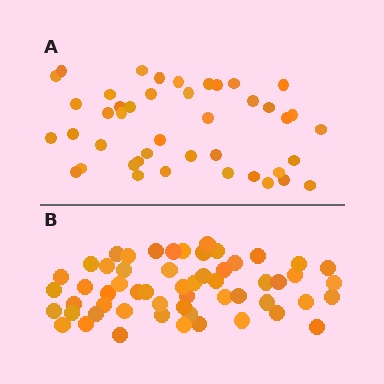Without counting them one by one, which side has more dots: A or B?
Region B (the bottom region) has more dots.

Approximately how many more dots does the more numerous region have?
Region B has approximately 15 more dots than region A.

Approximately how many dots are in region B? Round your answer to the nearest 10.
About 60 dots. (The exact count is 56, which rounds to 60.)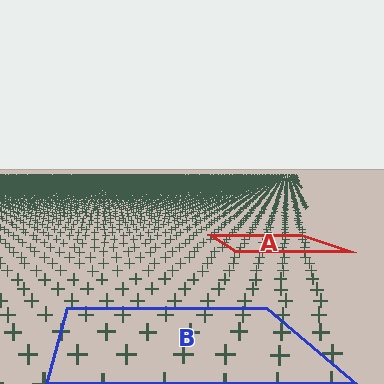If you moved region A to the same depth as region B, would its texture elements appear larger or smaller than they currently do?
They would appear larger. At a closer depth, the same texture elements are projected at a bigger on-screen size.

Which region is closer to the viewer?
Region B is closer. The texture elements there are larger and more spread out.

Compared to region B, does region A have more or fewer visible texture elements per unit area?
Region A has more texture elements per unit area — they are packed more densely because it is farther away.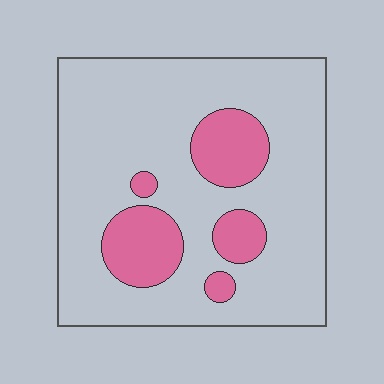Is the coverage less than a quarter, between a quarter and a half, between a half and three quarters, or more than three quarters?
Less than a quarter.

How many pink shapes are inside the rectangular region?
5.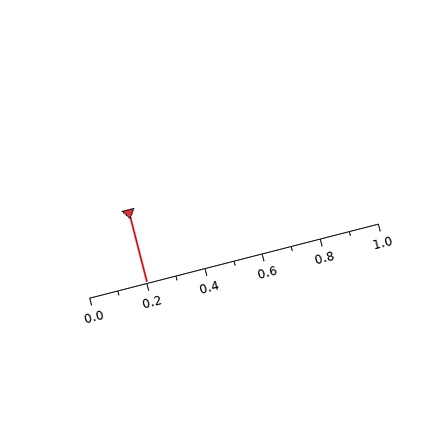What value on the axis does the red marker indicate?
The marker indicates approximately 0.2.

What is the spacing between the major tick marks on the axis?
The major ticks are spaced 0.2 apart.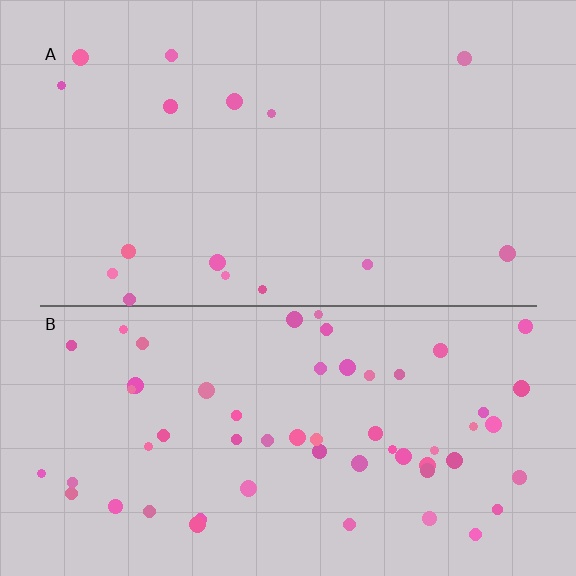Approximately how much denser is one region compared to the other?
Approximately 3.7× — region B over region A.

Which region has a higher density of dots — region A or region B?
B (the bottom).